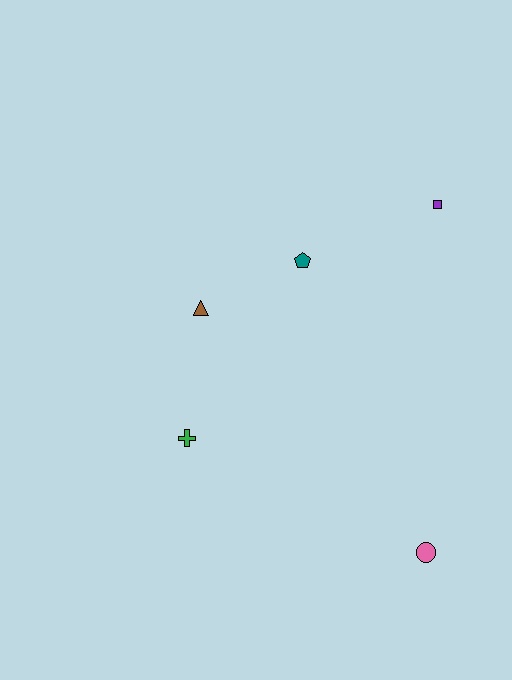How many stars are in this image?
There are no stars.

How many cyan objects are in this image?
There are no cyan objects.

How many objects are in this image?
There are 5 objects.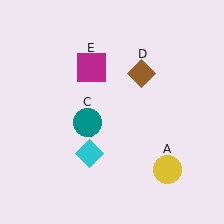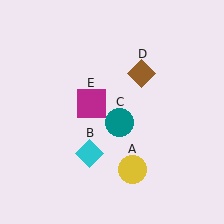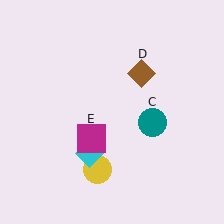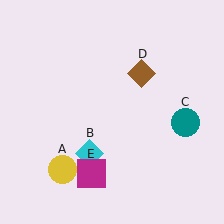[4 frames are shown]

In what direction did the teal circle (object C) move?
The teal circle (object C) moved right.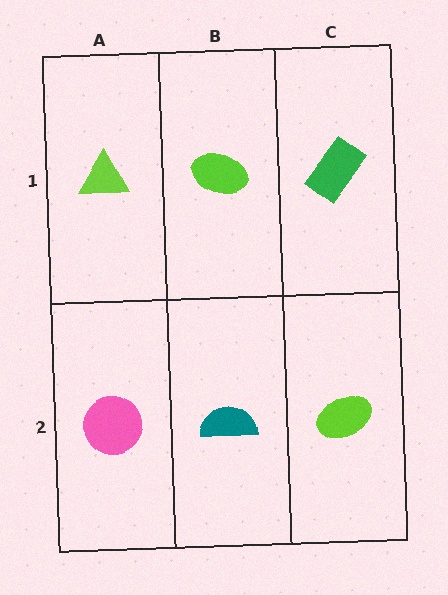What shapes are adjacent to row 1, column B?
A teal semicircle (row 2, column B), a lime triangle (row 1, column A), a green rectangle (row 1, column C).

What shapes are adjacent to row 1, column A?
A pink circle (row 2, column A), a lime ellipse (row 1, column B).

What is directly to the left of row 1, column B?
A lime triangle.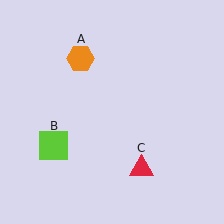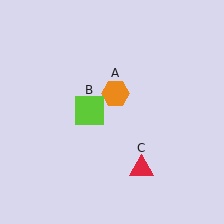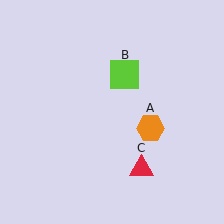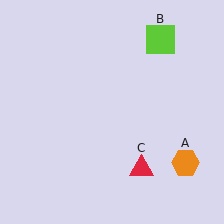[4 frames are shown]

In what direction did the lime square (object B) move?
The lime square (object B) moved up and to the right.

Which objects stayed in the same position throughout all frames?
Red triangle (object C) remained stationary.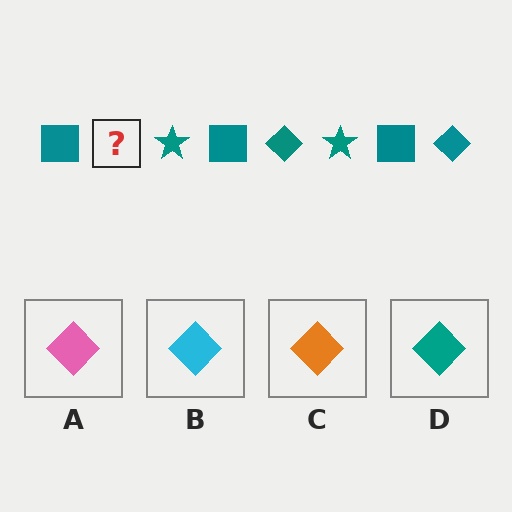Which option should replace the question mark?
Option D.